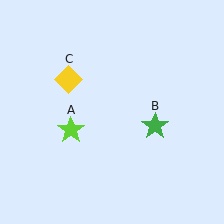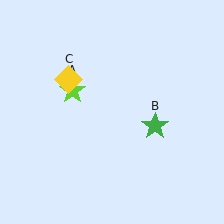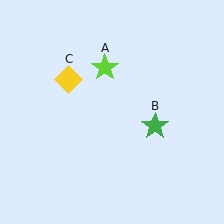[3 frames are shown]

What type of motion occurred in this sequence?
The lime star (object A) rotated clockwise around the center of the scene.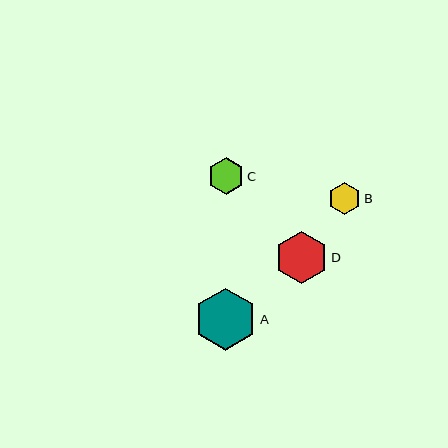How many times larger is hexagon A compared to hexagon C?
Hexagon A is approximately 1.7 times the size of hexagon C.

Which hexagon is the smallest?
Hexagon B is the smallest with a size of approximately 32 pixels.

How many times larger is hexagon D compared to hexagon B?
Hexagon D is approximately 1.6 times the size of hexagon B.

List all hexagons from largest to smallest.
From largest to smallest: A, D, C, B.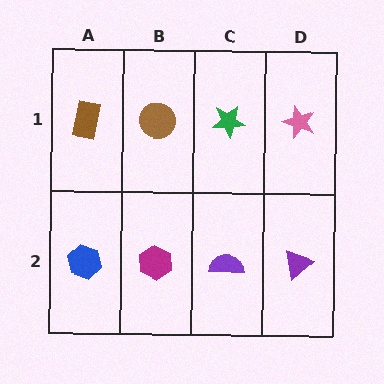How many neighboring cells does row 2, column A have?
2.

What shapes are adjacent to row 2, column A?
A brown rectangle (row 1, column A), a magenta hexagon (row 2, column B).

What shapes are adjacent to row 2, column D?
A pink star (row 1, column D), a purple semicircle (row 2, column C).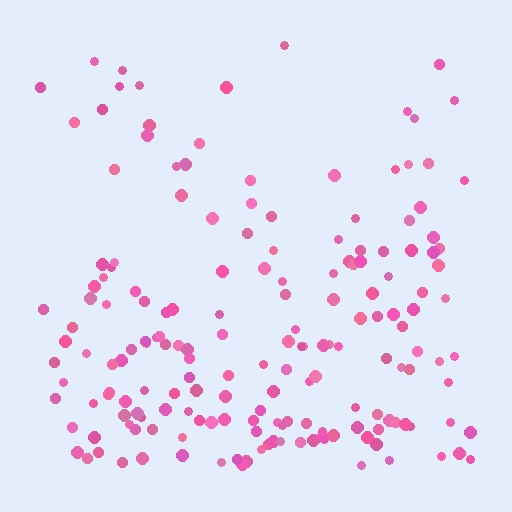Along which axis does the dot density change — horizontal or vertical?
Vertical.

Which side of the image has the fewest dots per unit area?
The top.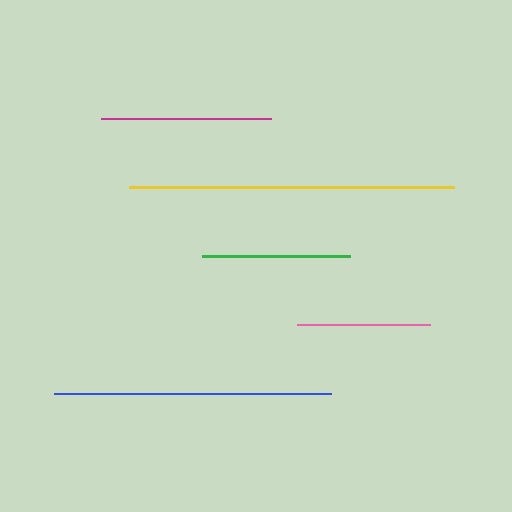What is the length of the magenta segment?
The magenta segment is approximately 169 pixels long.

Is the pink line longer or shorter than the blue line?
The blue line is longer than the pink line.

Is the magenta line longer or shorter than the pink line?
The magenta line is longer than the pink line.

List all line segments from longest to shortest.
From longest to shortest: yellow, blue, magenta, green, pink.